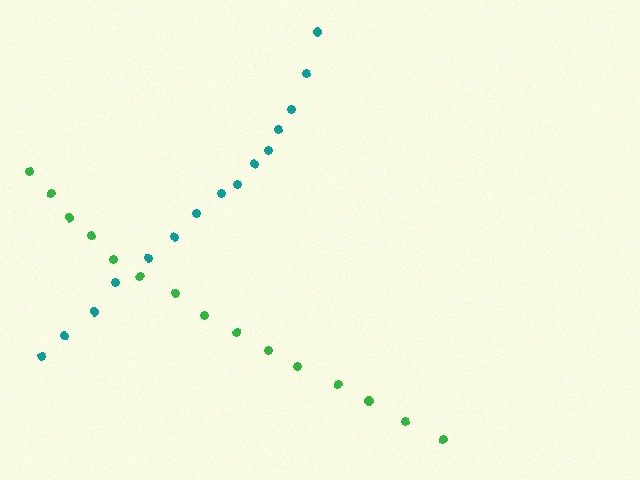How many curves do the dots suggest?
There are 2 distinct paths.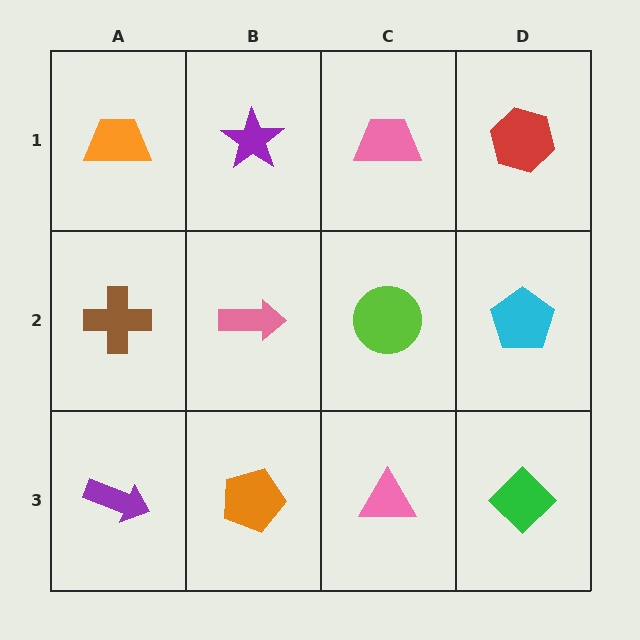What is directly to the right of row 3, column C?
A green diamond.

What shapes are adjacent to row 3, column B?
A pink arrow (row 2, column B), a purple arrow (row 3, column A), a pink triangle (row 3, column C).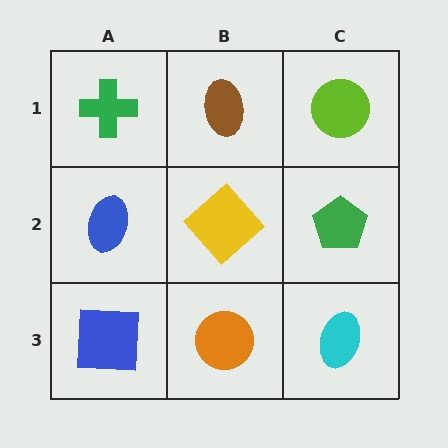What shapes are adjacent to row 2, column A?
A green cross (row 1, column A), a blue square (row 3, column A), a yellow diamond (row 2, column B).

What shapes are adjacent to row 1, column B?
A yellow diamond (row 2, column B), a green cross (row 1, column A), a lime circle (row 1, column C).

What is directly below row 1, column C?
A green pentagon.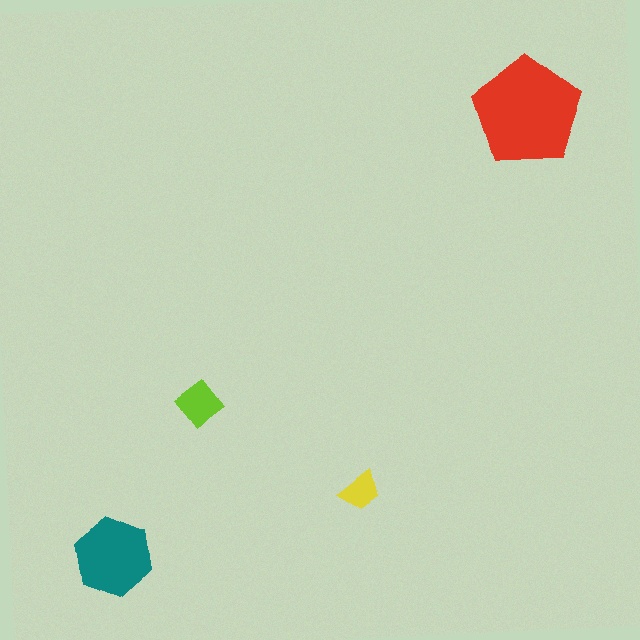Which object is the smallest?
The yellow trapezoid.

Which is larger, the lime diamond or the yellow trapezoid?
The lime diamond.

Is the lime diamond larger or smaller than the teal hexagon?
Smaller.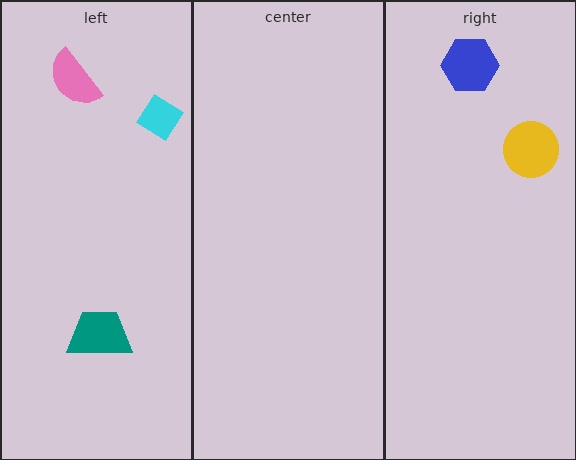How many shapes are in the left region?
3.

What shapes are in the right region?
The blue hexagon, the yellow circle.